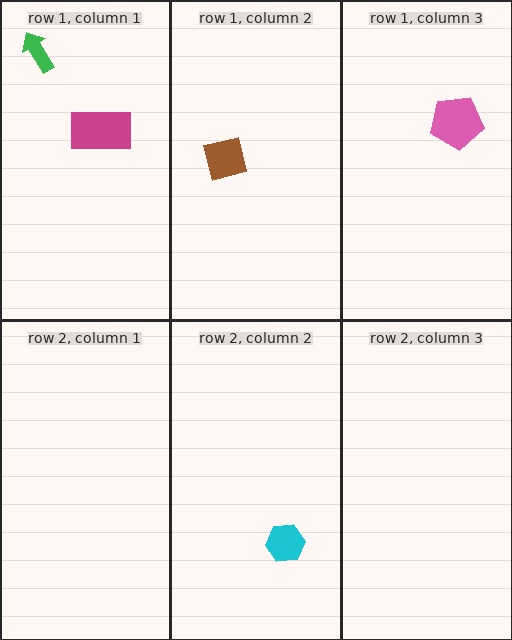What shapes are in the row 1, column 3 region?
The pink pentagon.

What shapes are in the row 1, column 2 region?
The brown square.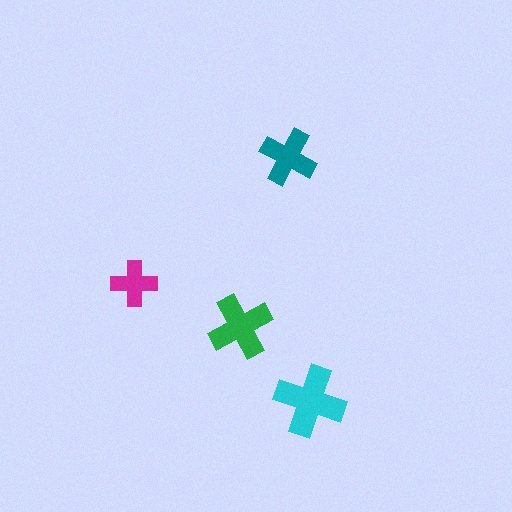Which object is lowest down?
The cyan cross is bottommost.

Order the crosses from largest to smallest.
the cyan one, the green one, the teal one, the magenta one.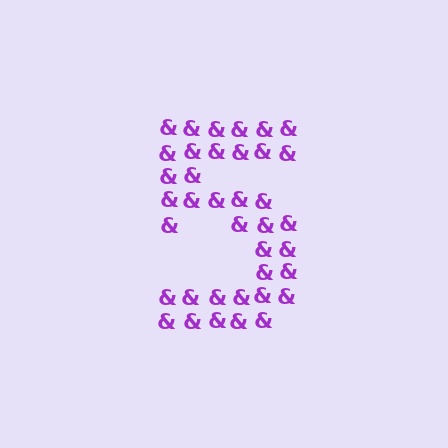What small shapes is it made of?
It is made of small ampersands.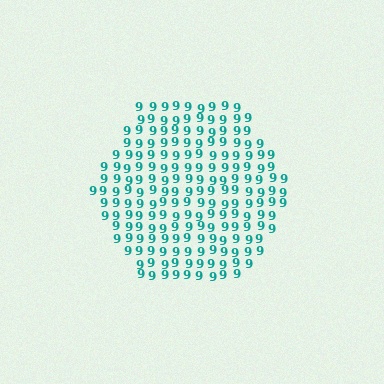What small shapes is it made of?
It is made of small digit 9's.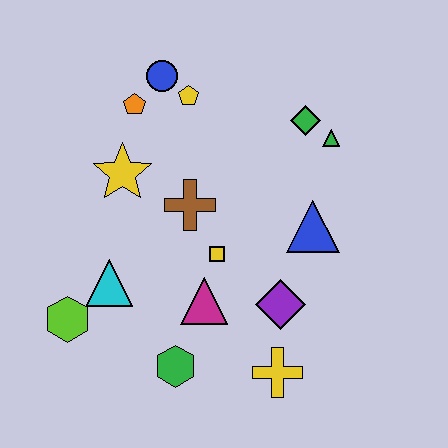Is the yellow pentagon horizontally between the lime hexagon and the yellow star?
No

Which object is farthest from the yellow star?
The yellow cross is farthest from the yellow star.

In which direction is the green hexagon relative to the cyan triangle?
The green hexagon is below the cyan triangle.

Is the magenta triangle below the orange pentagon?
Yes